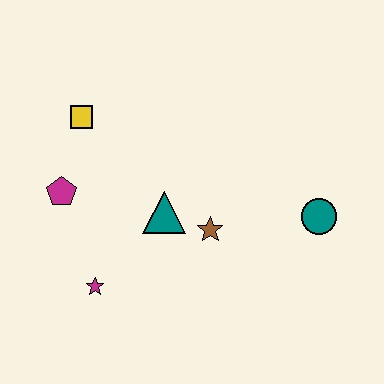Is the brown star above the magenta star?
Yes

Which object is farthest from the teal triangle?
The teal circle is farthest from the teal triangle.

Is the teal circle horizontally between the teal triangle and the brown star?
No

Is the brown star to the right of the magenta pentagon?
Yes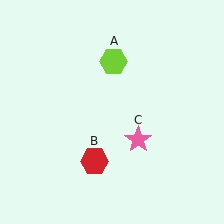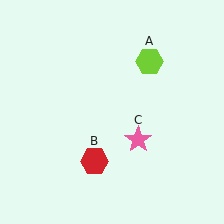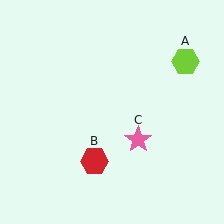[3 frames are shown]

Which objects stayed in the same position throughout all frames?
Red hexagon (object B) and pink star (object C) remained stationary.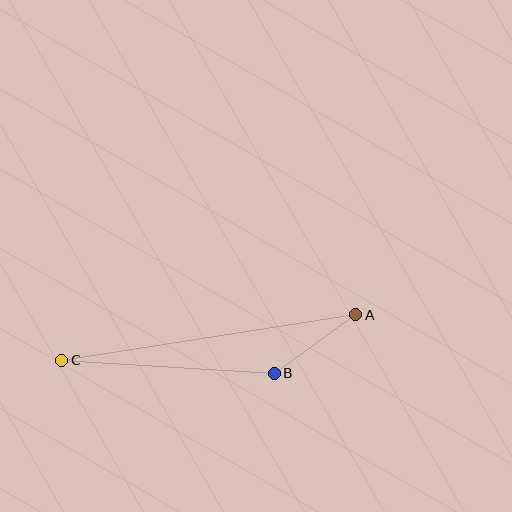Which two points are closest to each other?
Points A and B are closest to each other.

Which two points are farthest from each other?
Points A and C are farthest from each other.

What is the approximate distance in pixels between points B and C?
The distance between B and C is approximately 213 pixels.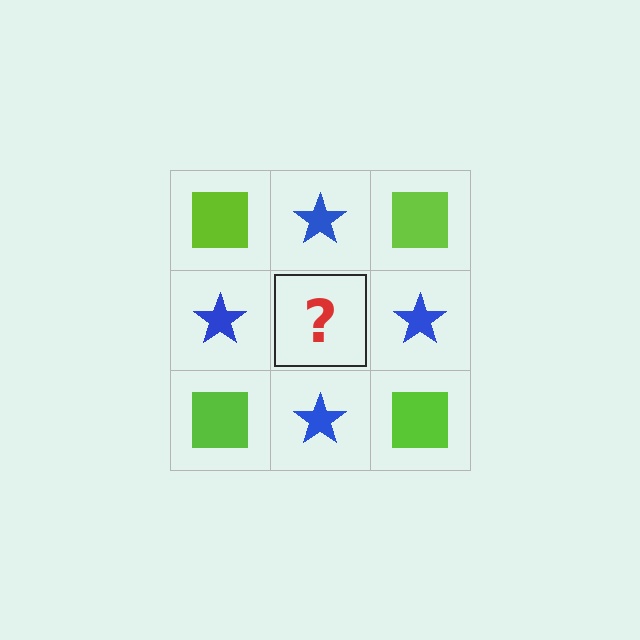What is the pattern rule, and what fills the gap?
The rule is that it alternates lime square and blue star in a checkerboard pattern. The gap should be filled with a lime square.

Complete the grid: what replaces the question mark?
The question mark should be replaced with a lime square.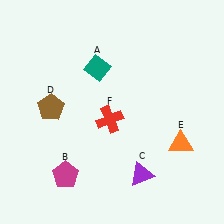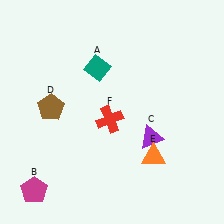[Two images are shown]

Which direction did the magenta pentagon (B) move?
The magenta pentagon (B) moved left.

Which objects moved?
The objects that moved are: the magenta pentagon (B), the purple triangle (C), the orange triangle (E).